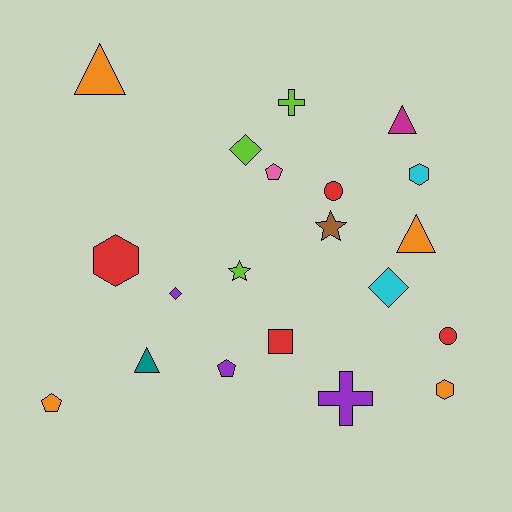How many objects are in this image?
There are 20 objects.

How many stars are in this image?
There are 2 stars.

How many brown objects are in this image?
There is 1 brown object.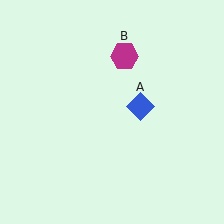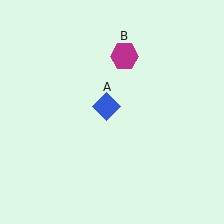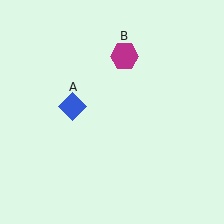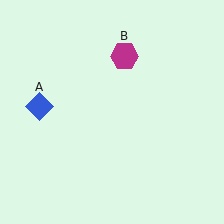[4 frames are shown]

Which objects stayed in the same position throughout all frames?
Magenta hexagon (object B) remained stationary.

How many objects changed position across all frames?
1 object changed position: blue diamond (object A).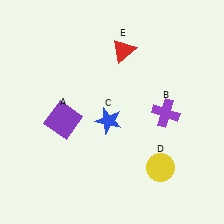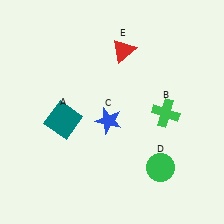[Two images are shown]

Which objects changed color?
A changed from purple to teal. B changed from purple to green. D changed from yellow to green.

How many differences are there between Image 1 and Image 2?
There are 3 differences between the two images.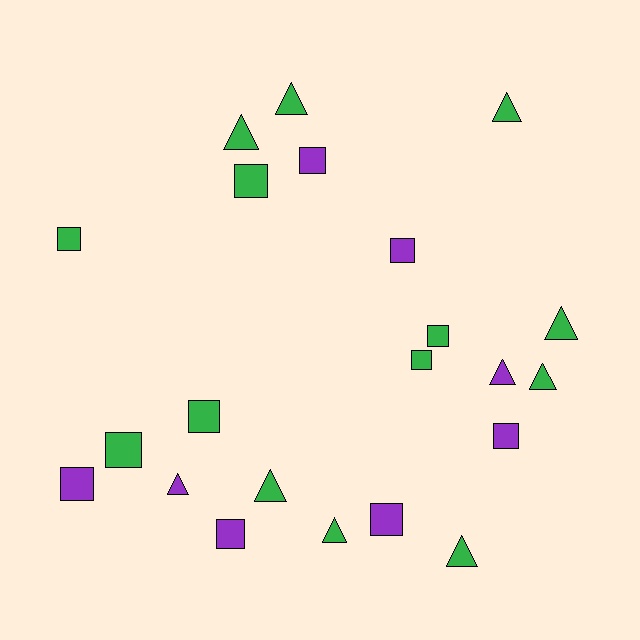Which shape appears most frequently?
Square, with 12 objects.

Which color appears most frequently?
Green, with 14 objects.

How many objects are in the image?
There are 22 objects.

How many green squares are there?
There are 6 green squares.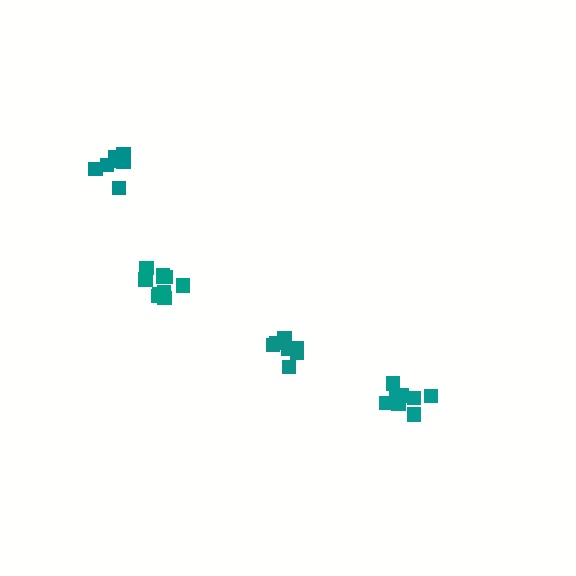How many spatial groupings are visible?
There are 4 spatial groupings.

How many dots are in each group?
Group 1: 8 dots, Group 2: 8 dots, Group 3: 8 dots, Group 4: 10 dots (34 total).